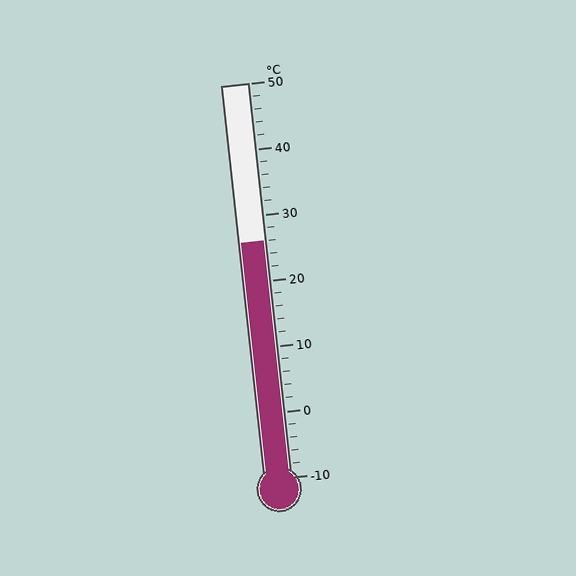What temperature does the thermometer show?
The thermometer shows approximately 26°C.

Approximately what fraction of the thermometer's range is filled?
The thermometer is filled to approximately 60% of its range.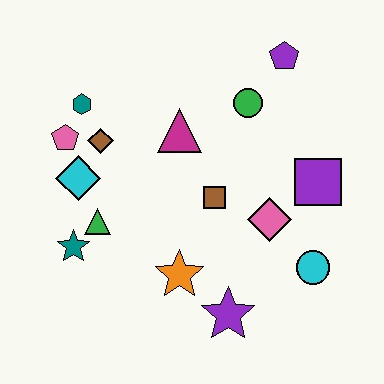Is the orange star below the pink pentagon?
Yes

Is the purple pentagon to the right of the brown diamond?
Yes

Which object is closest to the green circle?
The purple pentagon is closest to the green circle.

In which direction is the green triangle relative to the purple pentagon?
The green triangle is to the left of the purple pentagon.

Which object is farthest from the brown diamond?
The cyan circle is farthest from the brown diamond.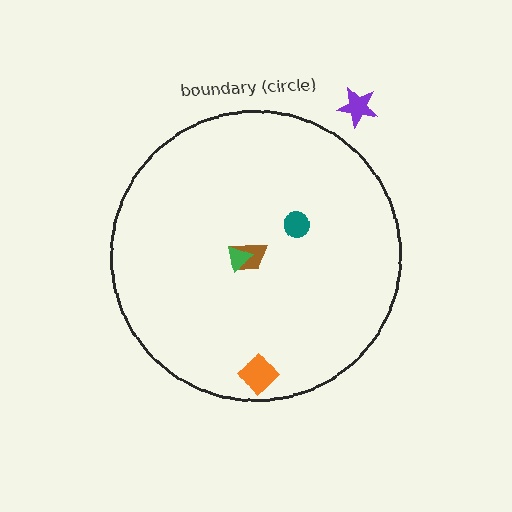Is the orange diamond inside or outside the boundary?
Inside.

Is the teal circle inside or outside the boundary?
Inside.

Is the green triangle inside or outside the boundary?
Inside.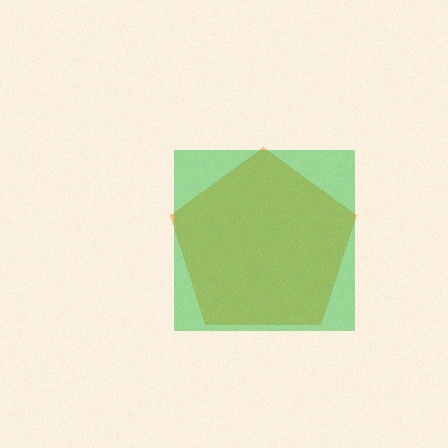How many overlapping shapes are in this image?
There are 2 overlapping shapes in the image.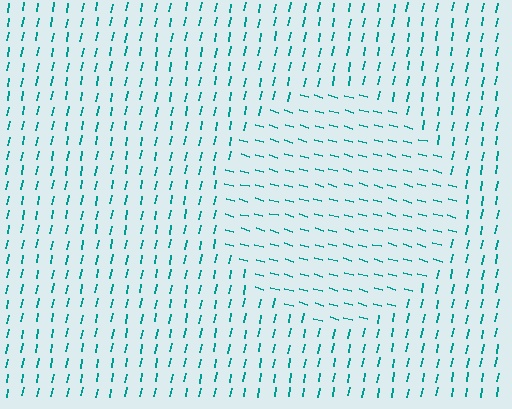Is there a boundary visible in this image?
Yes, there is a texture boundary formed by a change in line orientation.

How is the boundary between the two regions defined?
The boundary is defined purely by a change in line orientation (approximately 85 degrees difference). All lines are the same color and thickness.